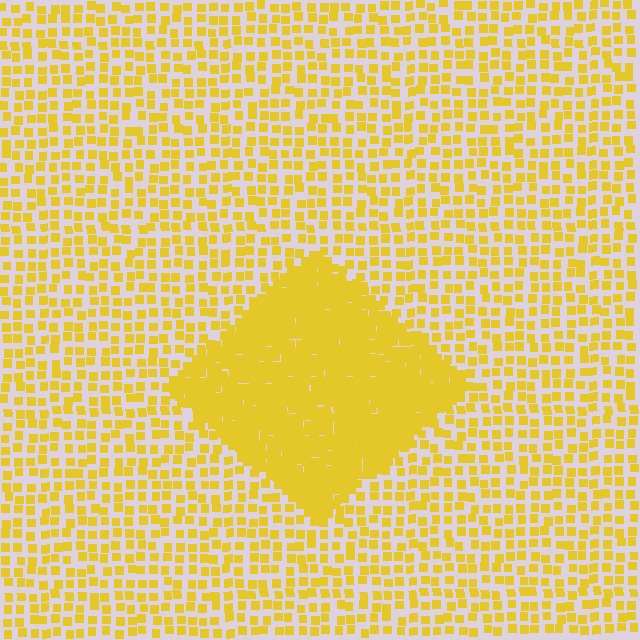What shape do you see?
I see a diamond.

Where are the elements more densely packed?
The elements are more densely packed inside the diamond boundary.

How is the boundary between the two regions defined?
The boundary is defined by a change in element density (approximately 2.8x ratio). All elements are the same color, size, and shape.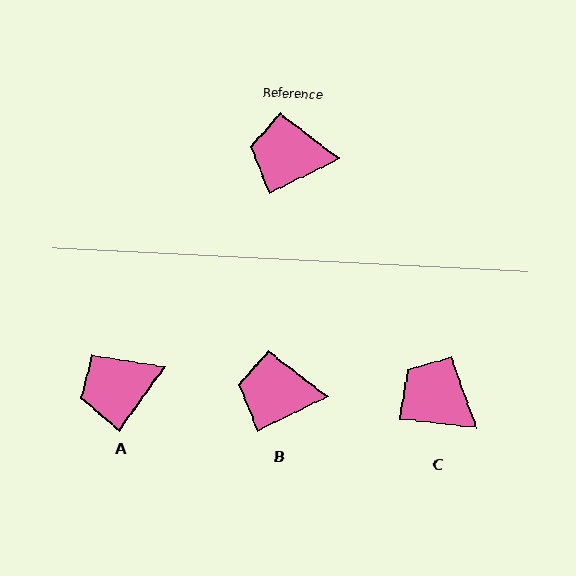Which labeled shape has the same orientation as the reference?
B.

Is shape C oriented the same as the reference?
No, it is off by about 32 degrees.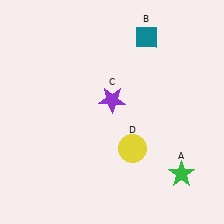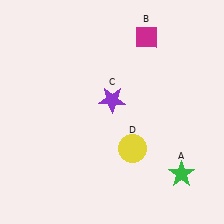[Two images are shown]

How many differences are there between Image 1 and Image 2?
There is 1 difference between the two images.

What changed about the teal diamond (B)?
In Image 1, B is teal. In Image 2, it changed to magenta.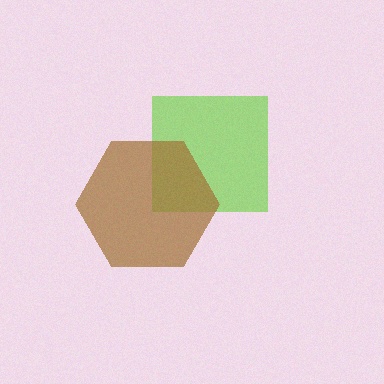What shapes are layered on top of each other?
The layered shapes are: a lime square, a brown hexagon.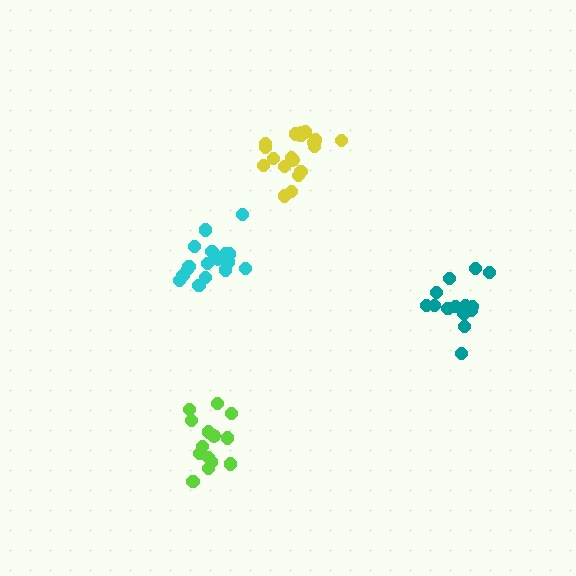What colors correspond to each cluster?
The clusters are colored: lime, yellow, cyan, teal.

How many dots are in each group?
Group 1: 14 dots, Group 2: 19 dots, Group 3: 17 dots, Group 4: 14 dots (64 total).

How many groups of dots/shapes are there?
There are 4 groups.